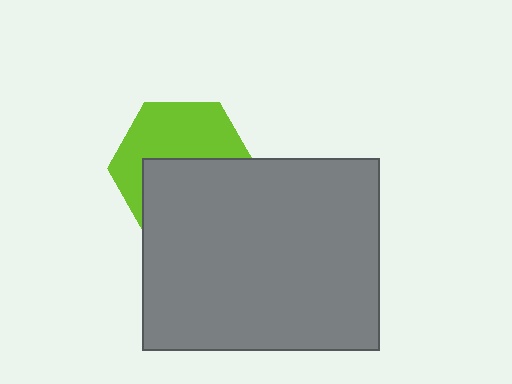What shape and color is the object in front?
The object in front is a gray rectangle.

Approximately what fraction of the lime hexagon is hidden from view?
Roughly 51% of the lime hexagon is hidden behind the gray rectangle.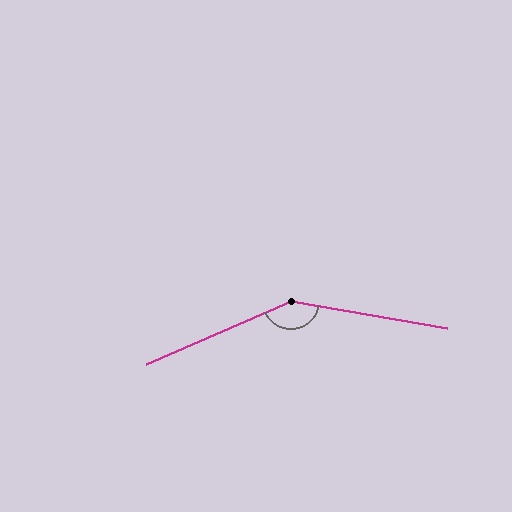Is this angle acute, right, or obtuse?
It is obtuse.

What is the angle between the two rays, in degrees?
Approximately 147 degrees.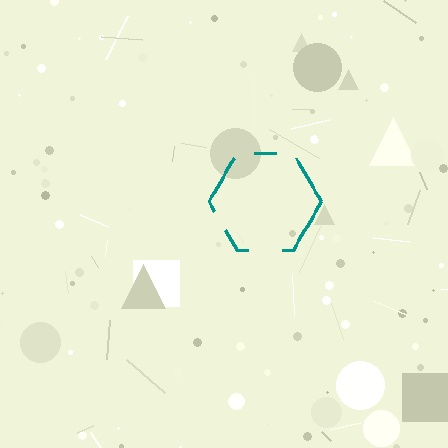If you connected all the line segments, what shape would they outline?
They would outline a hexagon.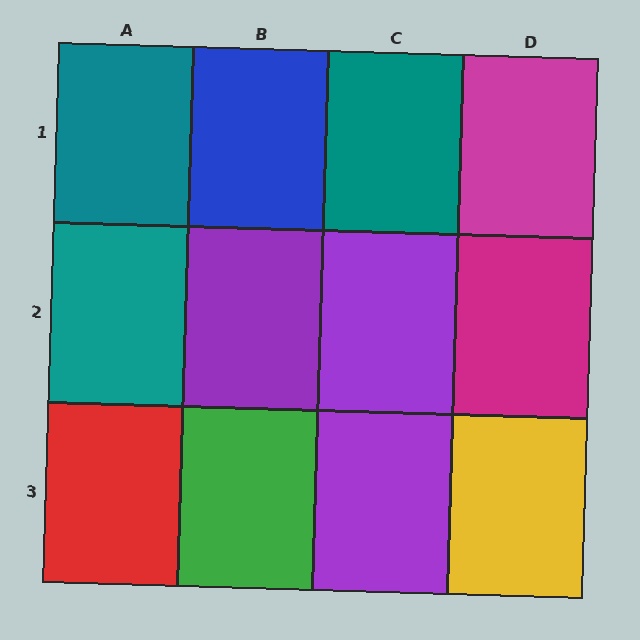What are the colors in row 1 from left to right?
Teal, blue, teal, magenta.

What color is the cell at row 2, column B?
Purple.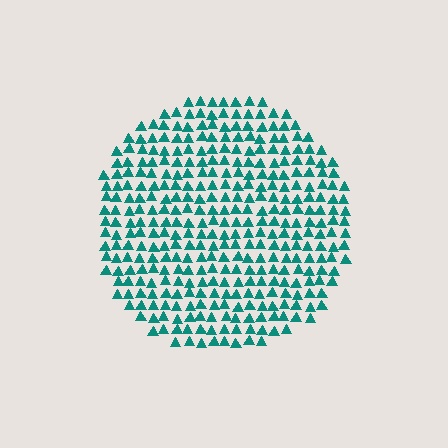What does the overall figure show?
The overall figure shows a circle.